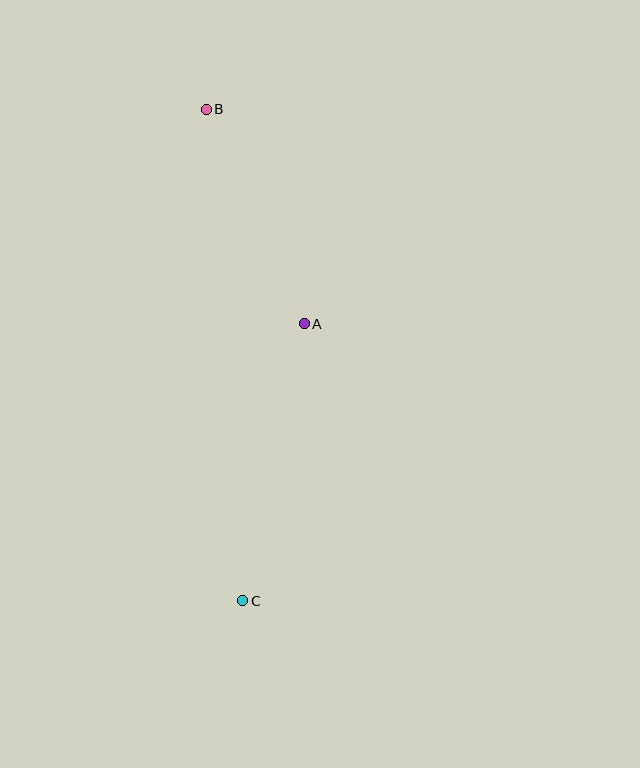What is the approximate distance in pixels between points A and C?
The distance between A and C is approximately 284 pixels.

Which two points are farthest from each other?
Points B and C are farthest from each other.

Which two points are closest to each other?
Points A and B are closest to each other.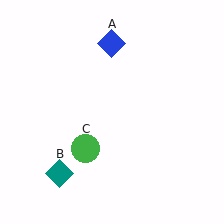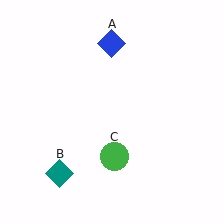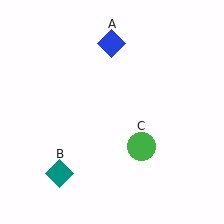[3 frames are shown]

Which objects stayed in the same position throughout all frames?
Blue diamond (object A) and teal diamond (object B) remained stationary.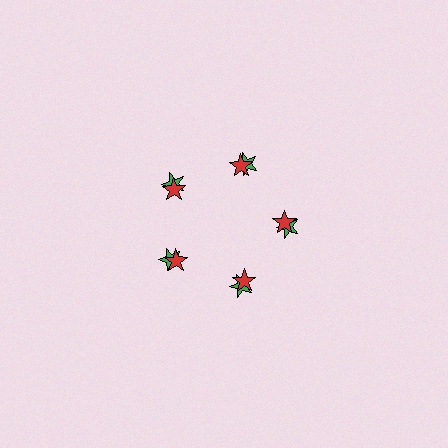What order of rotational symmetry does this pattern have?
This pattern has 5-fold rotational symmetry.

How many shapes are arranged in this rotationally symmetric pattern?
There are 10 shapes, arranged in 5 groups of 2.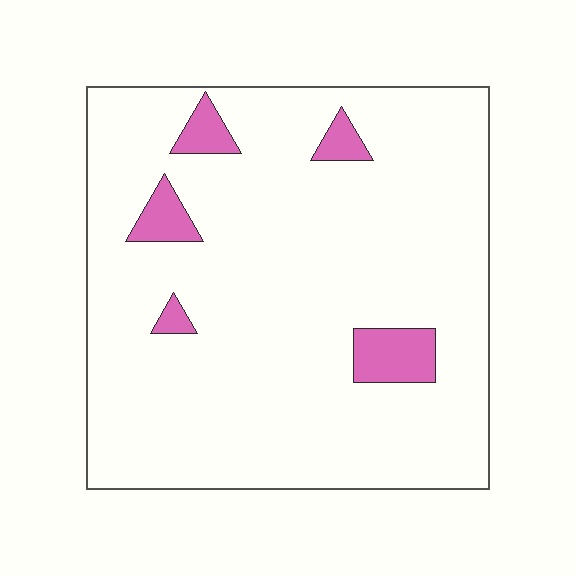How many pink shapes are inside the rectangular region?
5.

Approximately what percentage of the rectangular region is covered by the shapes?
Approximately 10%.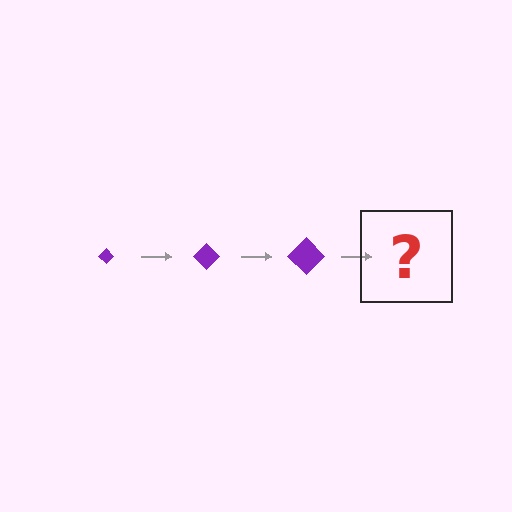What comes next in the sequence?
The next element should be a purple diamond, larger than the previous one.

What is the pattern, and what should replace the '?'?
The pattern is that the diamond gets progressively larger each step. The '?' should be a purple diamond, larger than the previous one.